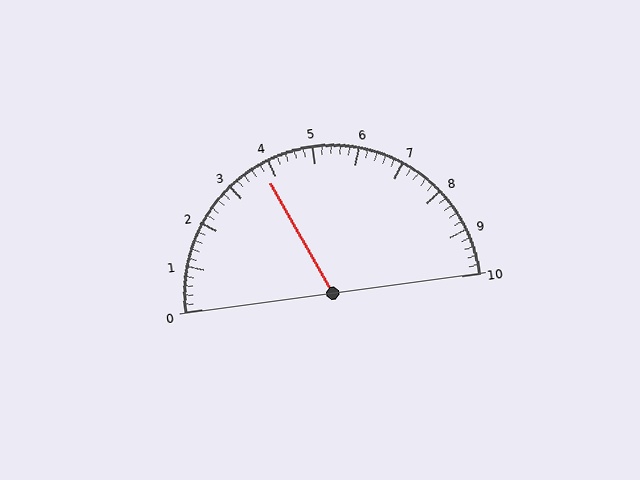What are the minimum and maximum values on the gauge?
The gauge ranges from 0 to 10.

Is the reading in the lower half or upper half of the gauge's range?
The reading is in the lower half of the range (0 to 10).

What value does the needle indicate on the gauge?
The needle indicates approximately 3.8.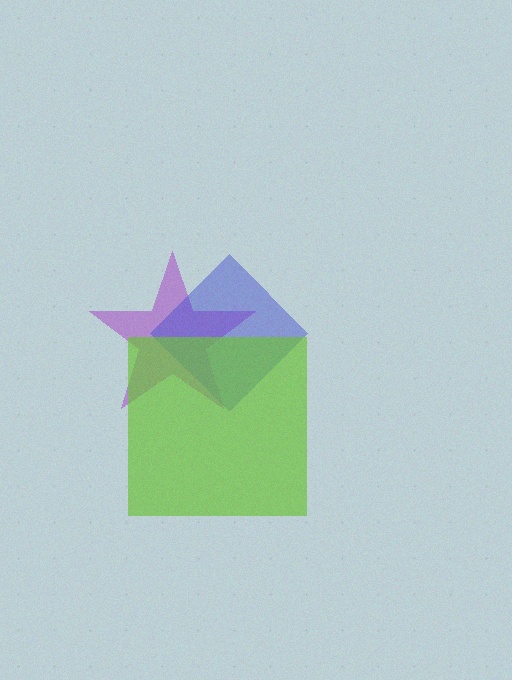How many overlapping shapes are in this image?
There are 3 overlapping shapes in the image.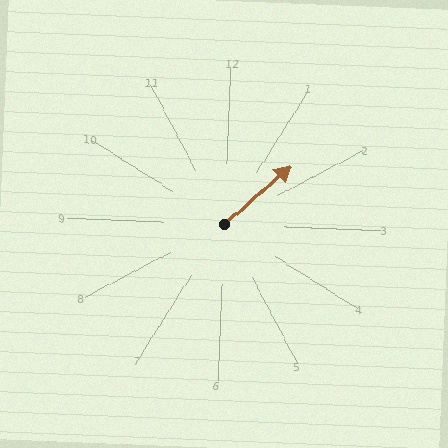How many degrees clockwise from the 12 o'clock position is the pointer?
Approximately 47 degrees.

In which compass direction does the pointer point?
Northeast.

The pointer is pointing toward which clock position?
Roughly 2 o'clock.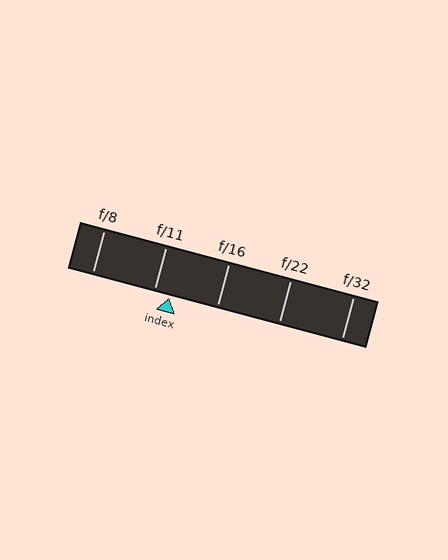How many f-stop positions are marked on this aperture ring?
There are 5 f-stop positions marked.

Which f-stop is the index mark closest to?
The index mark is closest to f/11.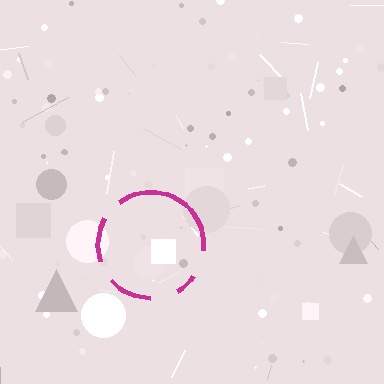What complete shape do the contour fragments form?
The contour fragments form a circle.